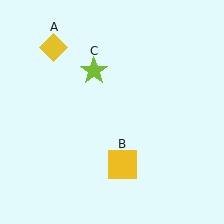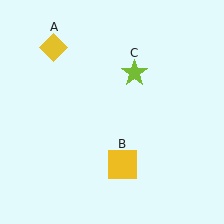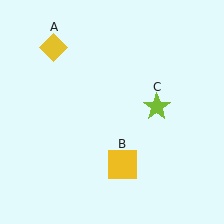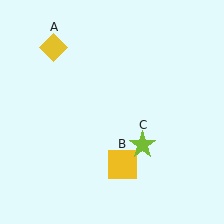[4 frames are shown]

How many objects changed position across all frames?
1 object changed position: lime star (object C).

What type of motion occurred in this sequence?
The lime star (object C) rotated clockwise around the center of the scene.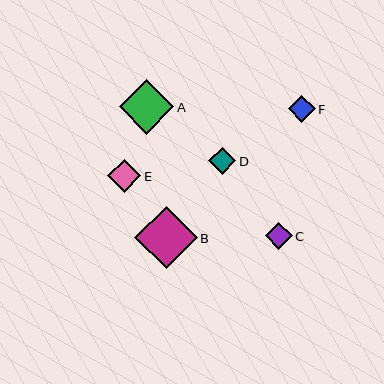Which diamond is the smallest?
Diamond F is the smallest with a size of approximately 27 pixels.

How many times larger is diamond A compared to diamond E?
Diamond A is approximately 1.6 times the size of diamond E.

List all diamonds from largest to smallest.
From largest to smallest: B, A, E, C, D, F.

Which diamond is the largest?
Diamond B is the largest with a size of approximately 63 pixels.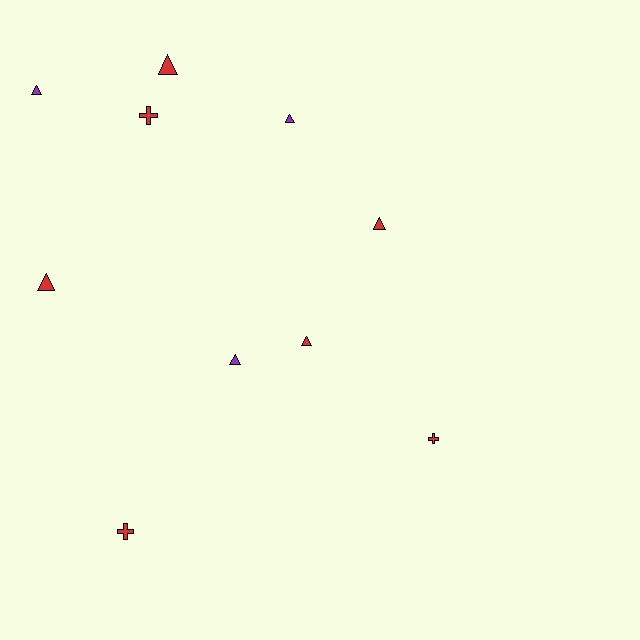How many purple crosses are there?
There are no purple crosses.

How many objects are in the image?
There are 10 objects.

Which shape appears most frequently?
Triangle, with 7 objects.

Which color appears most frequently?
Red, with 7 objects.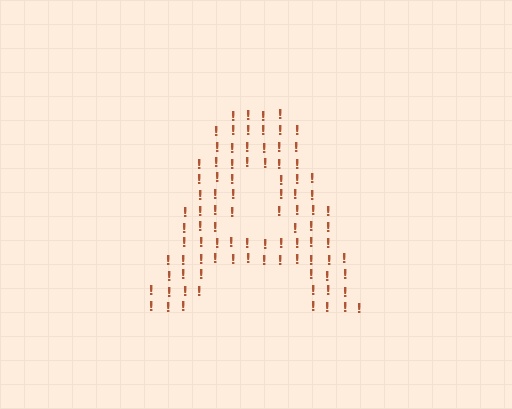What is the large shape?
The large shape is the letter A.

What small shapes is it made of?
It is made of small exclamation marks.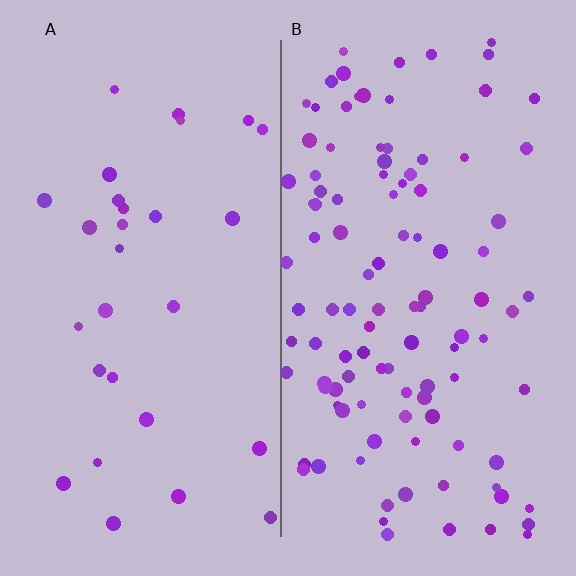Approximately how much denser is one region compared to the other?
Approximately 3.6× — region B over region A.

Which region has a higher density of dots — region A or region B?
B (the right).